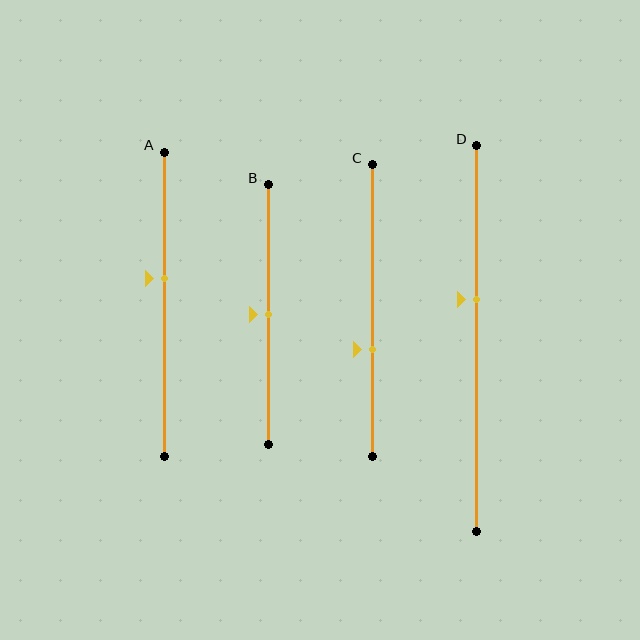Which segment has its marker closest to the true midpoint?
Segment B has its marker closest to the true midpoint.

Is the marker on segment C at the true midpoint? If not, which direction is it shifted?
No, the marker on segment C is shifted downward by about 13% of the segment length.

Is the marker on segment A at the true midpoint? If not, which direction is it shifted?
No, the marker on segment A is shifted upward by about 8% of the segment length.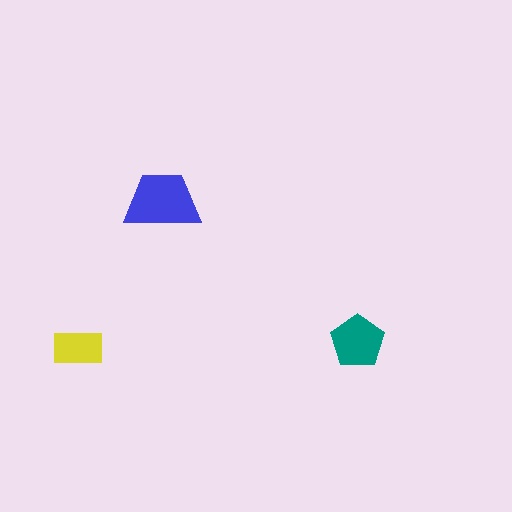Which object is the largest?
The blue trapezoid.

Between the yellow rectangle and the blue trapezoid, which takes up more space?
The blue trapezoid.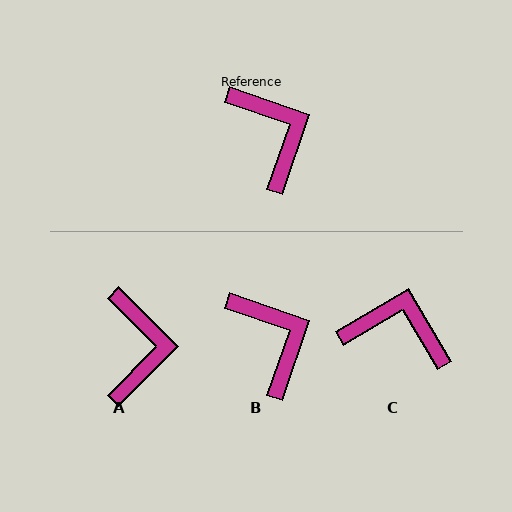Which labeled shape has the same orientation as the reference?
B.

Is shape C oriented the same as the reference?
No, it is off by about 50 degrees.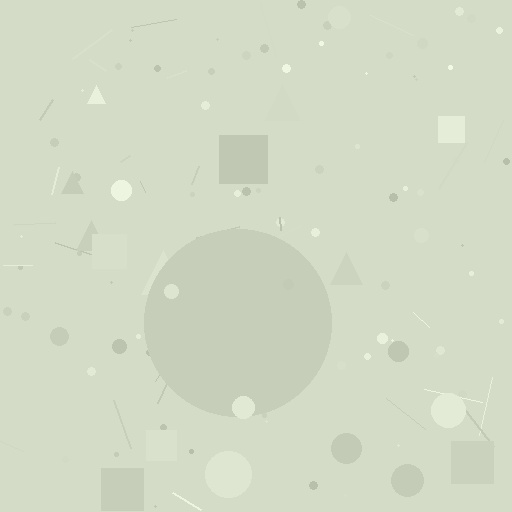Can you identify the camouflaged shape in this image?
The camouflaged shape is a circle.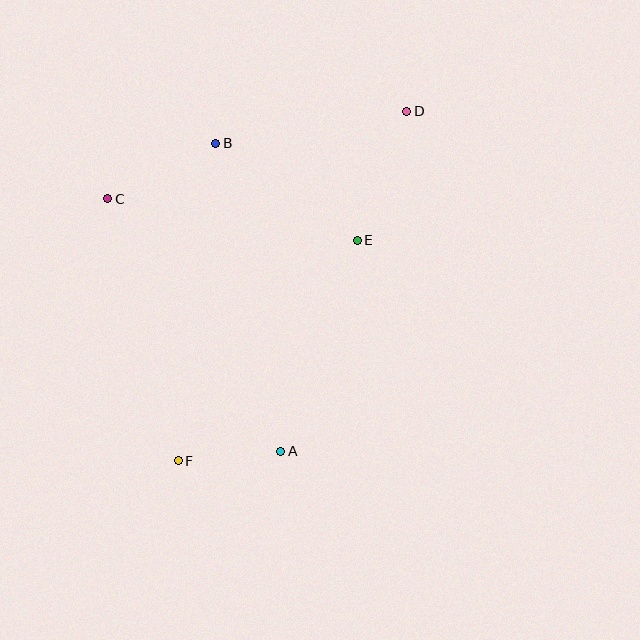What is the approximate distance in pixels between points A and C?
The distance between A and C is approximately 306 pixels.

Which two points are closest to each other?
Points A and F are closest to each other.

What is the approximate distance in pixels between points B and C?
The distance between B and C is approximately 122 pixels.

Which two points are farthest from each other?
Points D and F are farthest from each other.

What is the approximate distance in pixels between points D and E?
The distance between D and E is approximately 138 pixels.